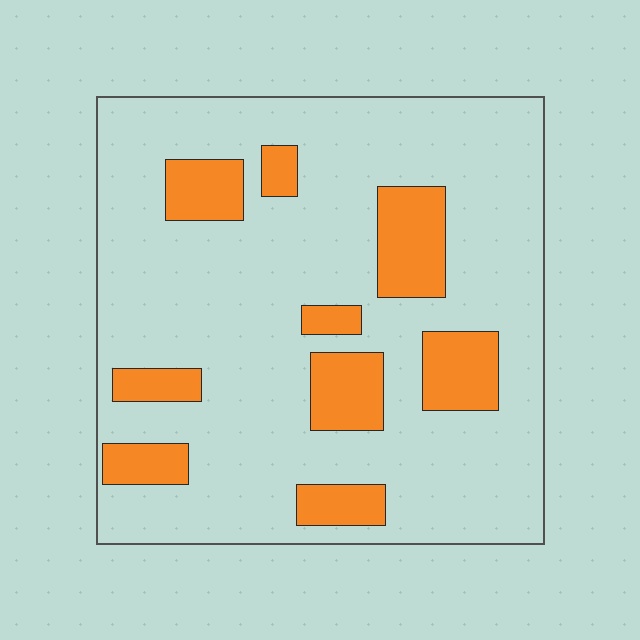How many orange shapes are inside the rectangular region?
9.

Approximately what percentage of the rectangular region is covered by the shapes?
Approximately 20%.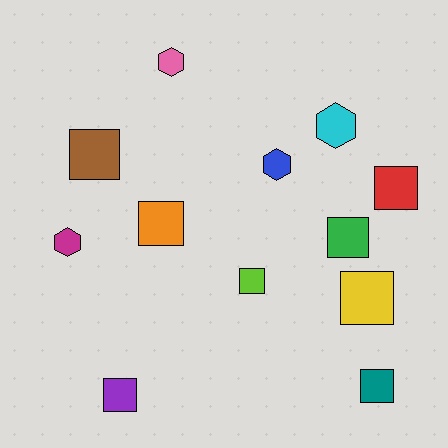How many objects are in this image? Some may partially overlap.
There are 12 objects.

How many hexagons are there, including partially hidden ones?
There are 4 hexagons.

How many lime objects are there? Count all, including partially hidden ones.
There is 1 lime object.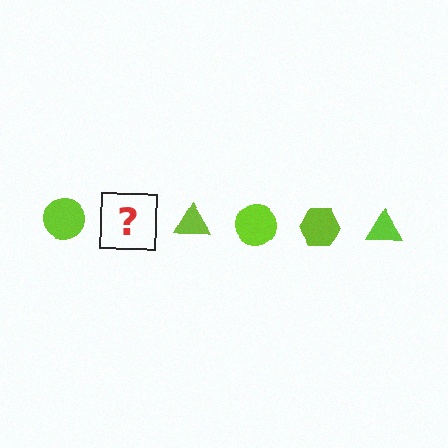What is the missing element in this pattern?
The missing element is a lime hexagon.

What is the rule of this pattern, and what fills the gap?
The rule is that the pattern cycles through circle, hexagon, triangle shapes in lime. The gap should be filled with a lime hexagon.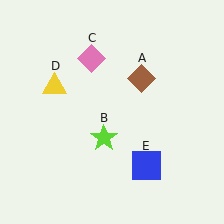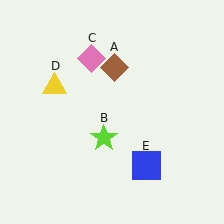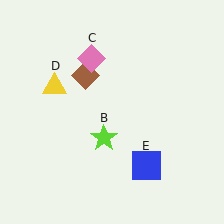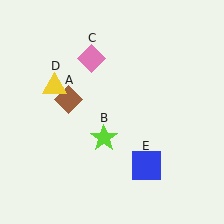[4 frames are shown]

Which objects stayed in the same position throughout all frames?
Lime star (object B) and pink diamond (object C) and yellow triangle (object D) and blue square (object E) remained stationary.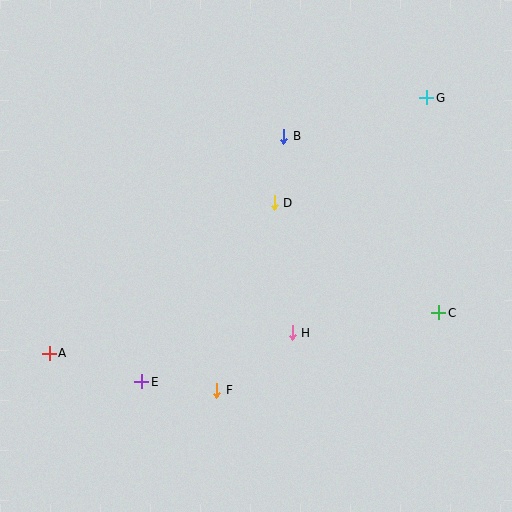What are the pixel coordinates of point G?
Point G is at (427, 98).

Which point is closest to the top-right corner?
Point G is closest to the top-right corner.